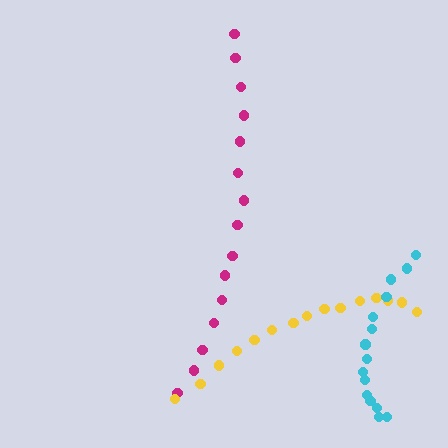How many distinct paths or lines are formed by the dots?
There are 3 distinct paths.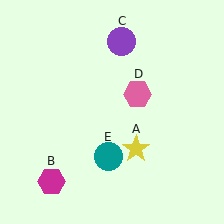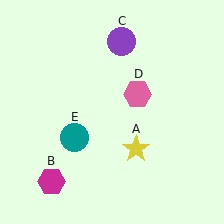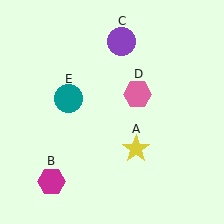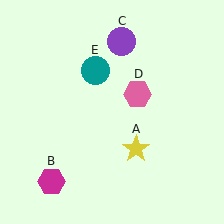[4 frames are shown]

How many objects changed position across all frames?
1 object changed position: teal circle (object E).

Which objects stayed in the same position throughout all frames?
Yellow star (object A) and magenta hexagon (object B) and purple circle (object C) and pink hexagon (object D) remained stationary.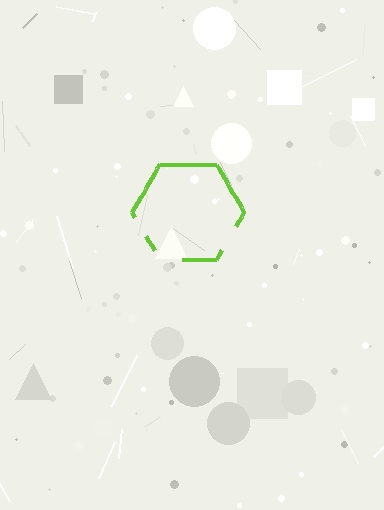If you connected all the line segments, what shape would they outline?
They would outline a hexagon.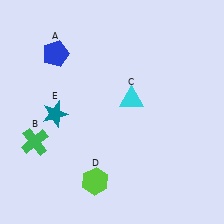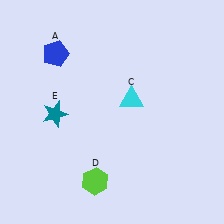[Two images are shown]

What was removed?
The green cross (B) was removed in Image 2.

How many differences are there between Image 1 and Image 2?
There is 1 difference between the two images.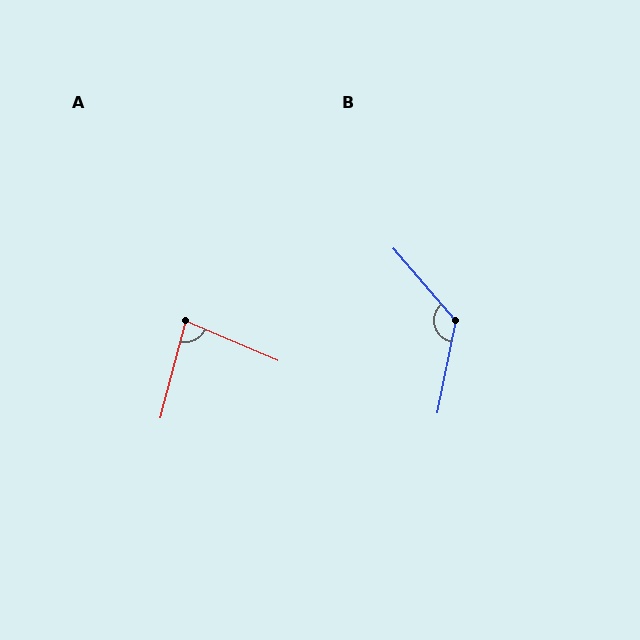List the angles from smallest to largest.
A (81°), B (128°).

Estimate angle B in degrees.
Approximately 128 degrees.